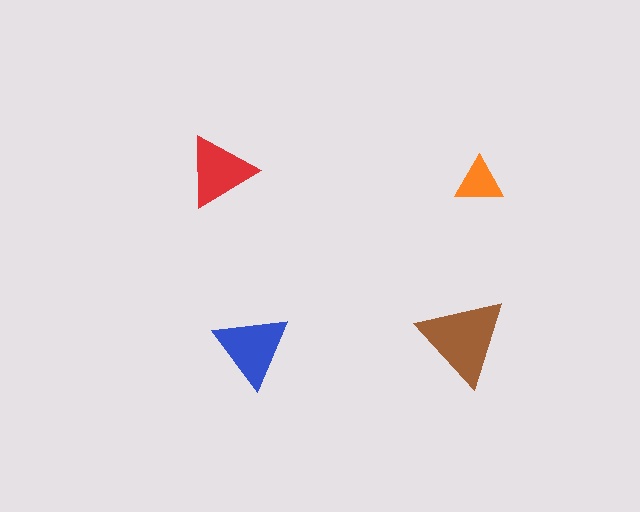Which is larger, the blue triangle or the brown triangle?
The brown one.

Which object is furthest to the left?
The red triangle is leftmost.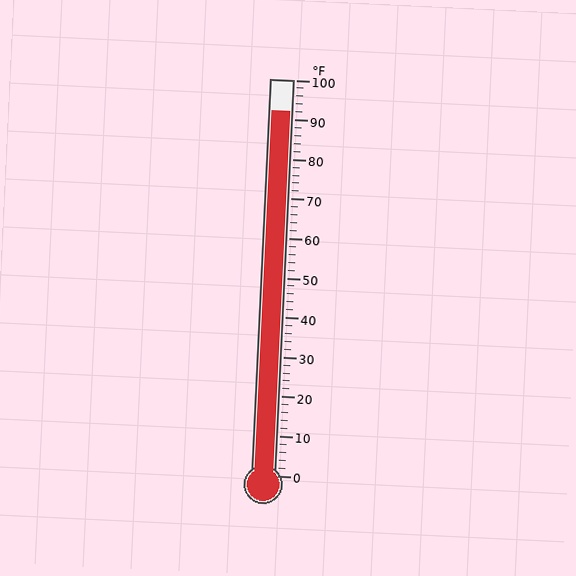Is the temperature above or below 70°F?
The temperature is above 70°F.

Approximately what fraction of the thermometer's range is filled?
The thermometer is filled to approximately 90% of its range.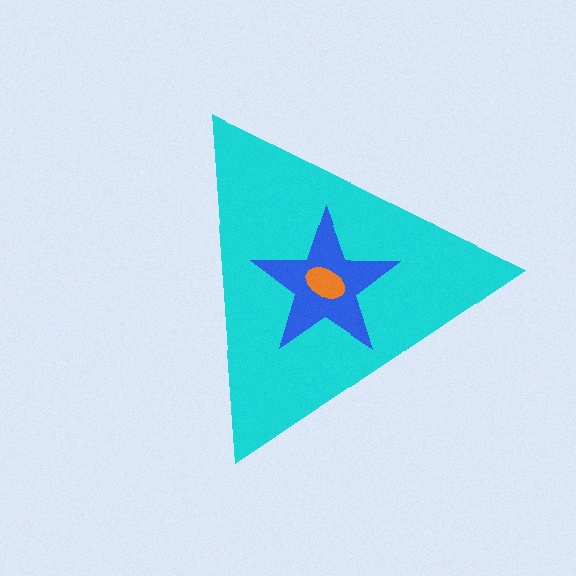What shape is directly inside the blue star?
The orange ellipse.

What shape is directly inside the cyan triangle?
The blue star.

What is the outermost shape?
The cyan triangle.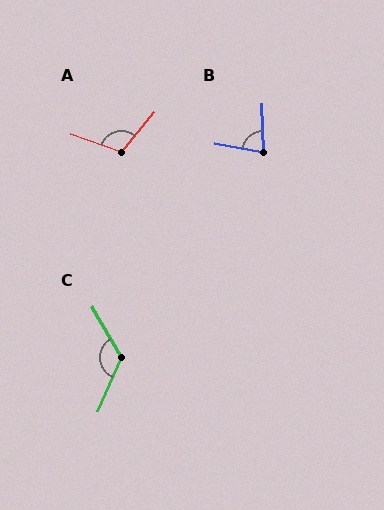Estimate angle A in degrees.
Approximately 110 degrees.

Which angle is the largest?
C, at approximately 126 degrees.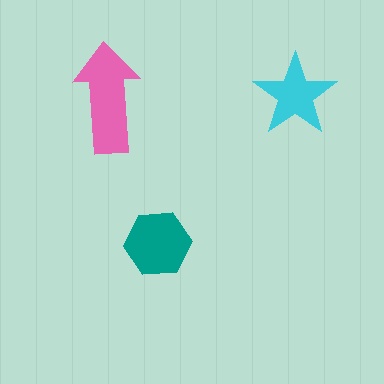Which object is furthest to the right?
The cyan star is rightmost.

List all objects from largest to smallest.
The pink arrow, the teal hexagon, the cyan star.